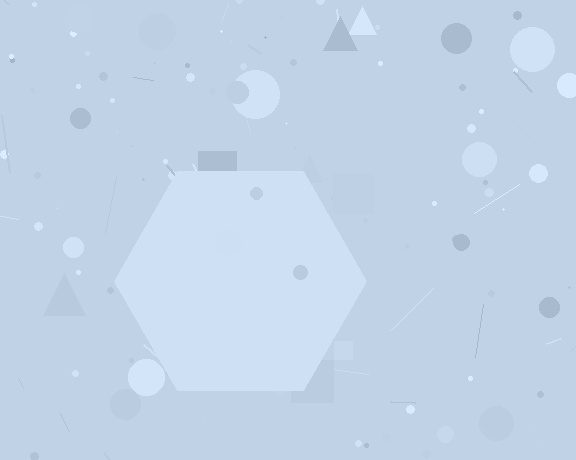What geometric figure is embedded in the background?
A hexagon is embedded in the background.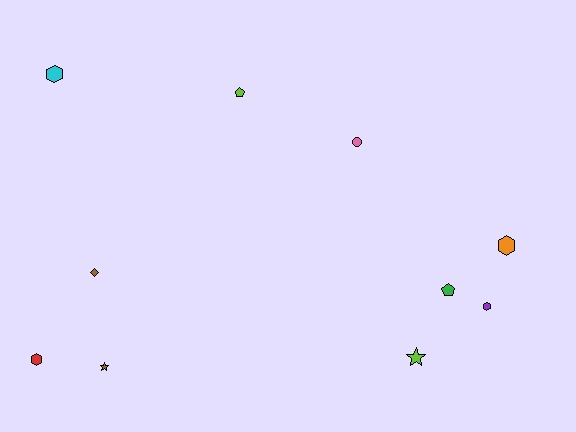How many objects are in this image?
There are 10 objects.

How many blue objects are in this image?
There are no blue objects.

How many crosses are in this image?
There are no crosses.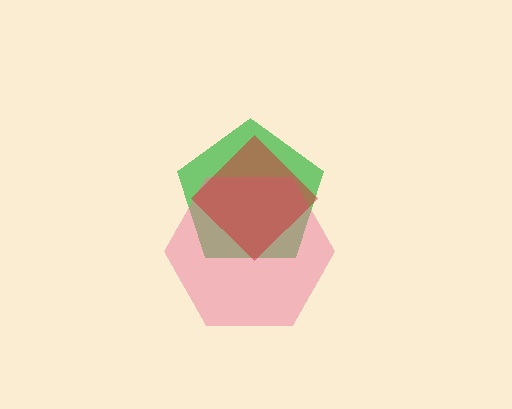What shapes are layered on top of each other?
The layered shapes are: a green pentagon, a pink hexagon, a red diamond.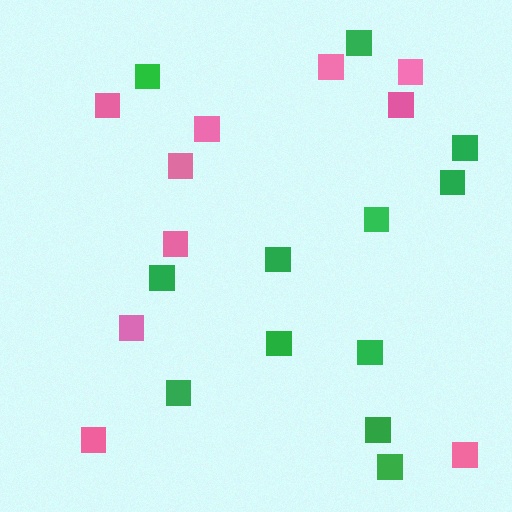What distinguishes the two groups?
There are 2 groups: one group of green squares (12) and one group of pink squares (10).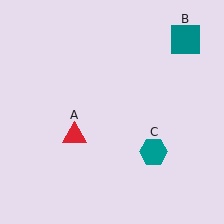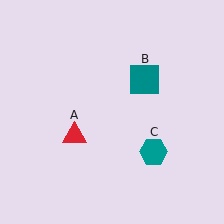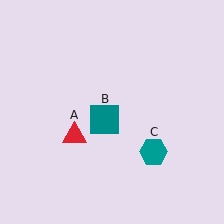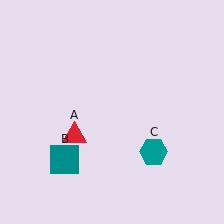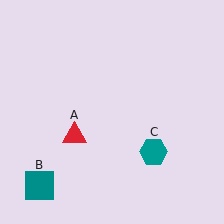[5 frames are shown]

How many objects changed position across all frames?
1 object changed position: teal square (object B).